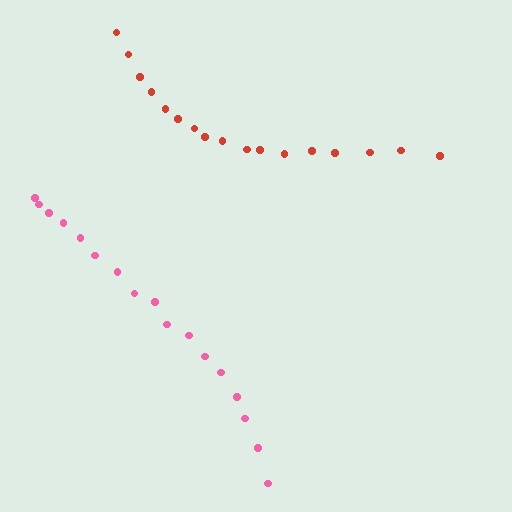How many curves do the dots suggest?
There are 2 distinct paths.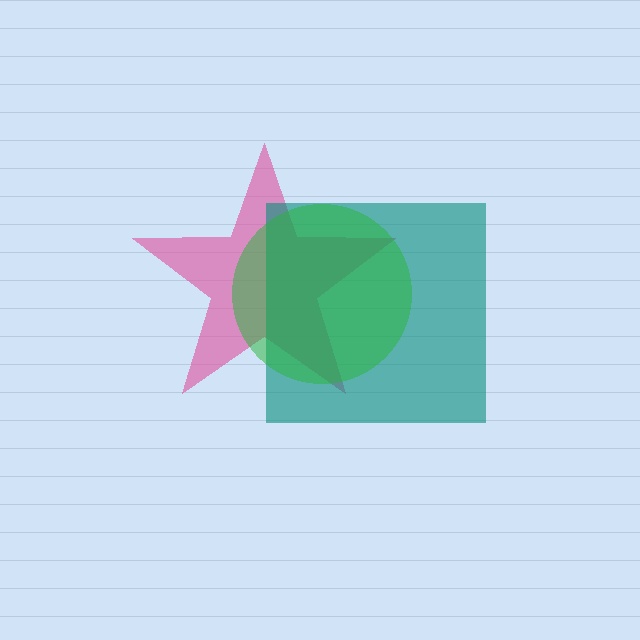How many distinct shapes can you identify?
There are 3 distinct shapes: a pink star, a teal square, a green circle.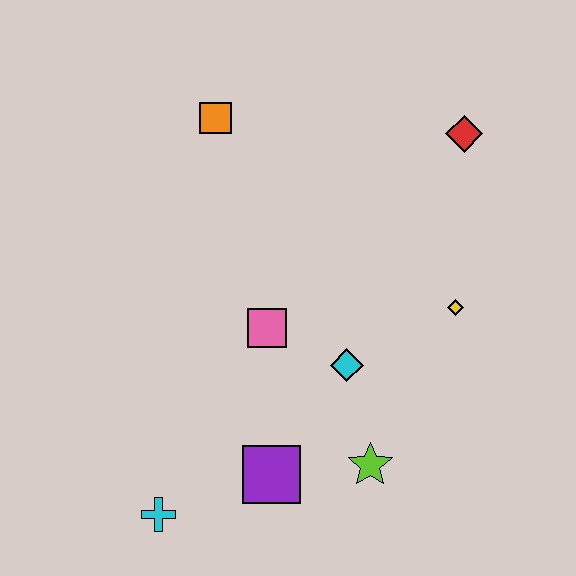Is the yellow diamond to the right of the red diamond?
No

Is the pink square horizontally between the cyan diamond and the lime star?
No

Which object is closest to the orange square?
The pink square is closest to the orange square.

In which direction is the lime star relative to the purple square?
The lime star is to the right of the purple square.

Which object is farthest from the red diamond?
The cyan cross is farthest from the red diamond.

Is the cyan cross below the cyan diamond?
Yes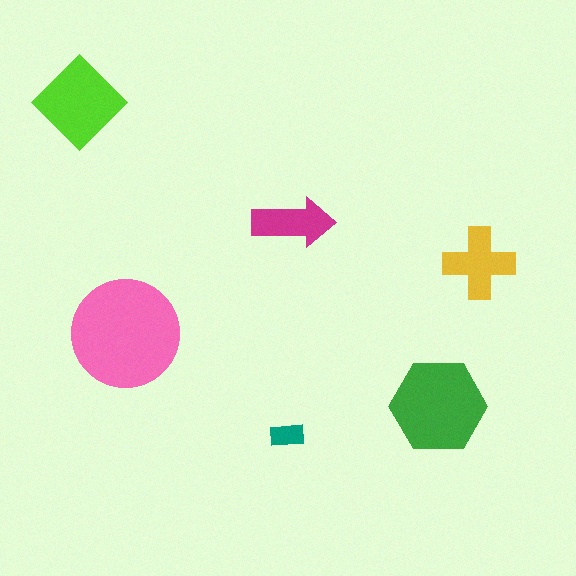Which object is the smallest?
The teal rectangle.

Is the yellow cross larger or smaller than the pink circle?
Smaller.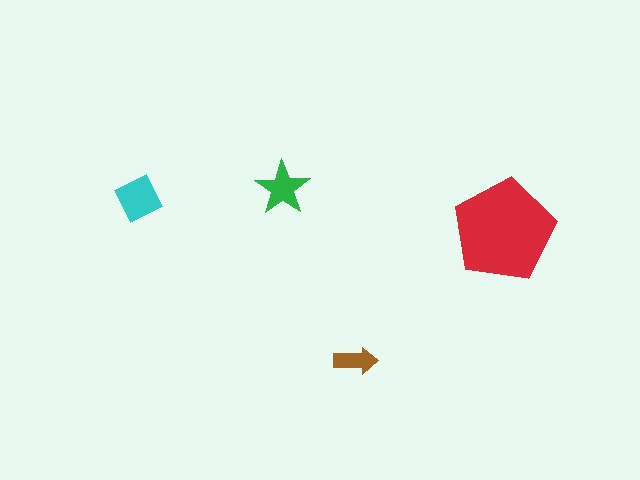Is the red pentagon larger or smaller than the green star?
Larger.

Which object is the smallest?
The brown arrow.